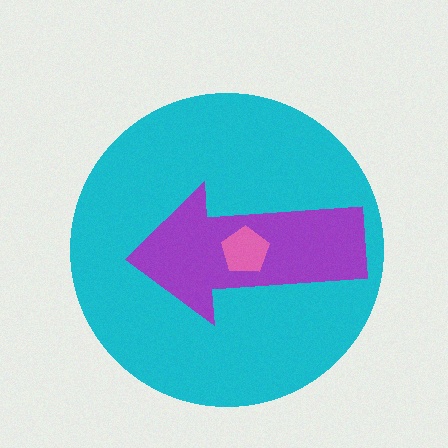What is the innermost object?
The pink pentagon.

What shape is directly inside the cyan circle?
The purple arrow.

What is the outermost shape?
The cyan circle.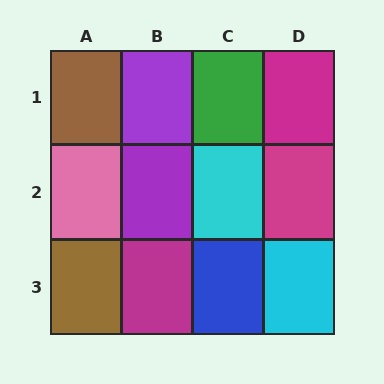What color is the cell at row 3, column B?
Magenta.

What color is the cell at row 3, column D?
Cyan.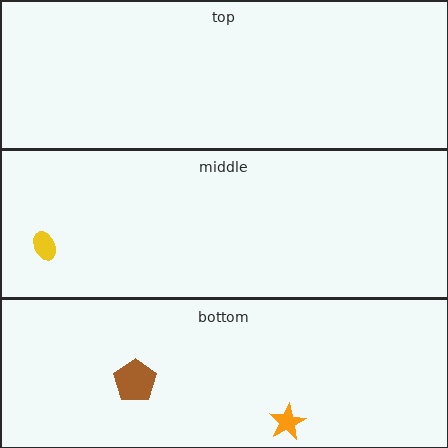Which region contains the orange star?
The bottom region.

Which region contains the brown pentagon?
The bottom region.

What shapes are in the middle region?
The yellow ellipse.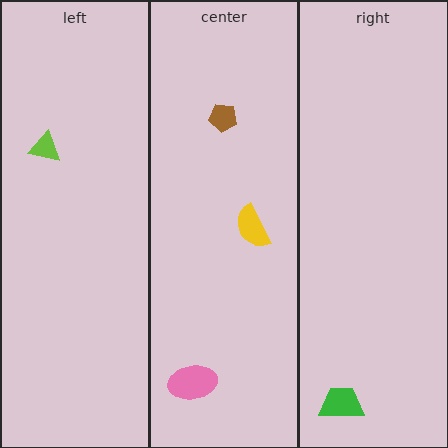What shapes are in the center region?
The brown pentagon, the yellow semicircle, the pink ellipse.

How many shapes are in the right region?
1.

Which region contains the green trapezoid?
The right region.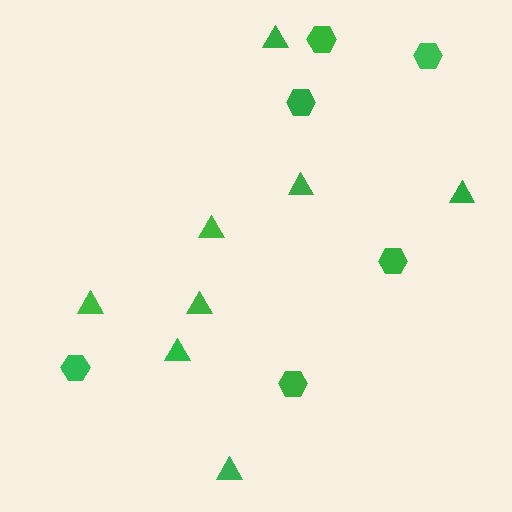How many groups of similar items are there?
There are 2 groups: one group of triangles (8) and one group of hexagons (6).